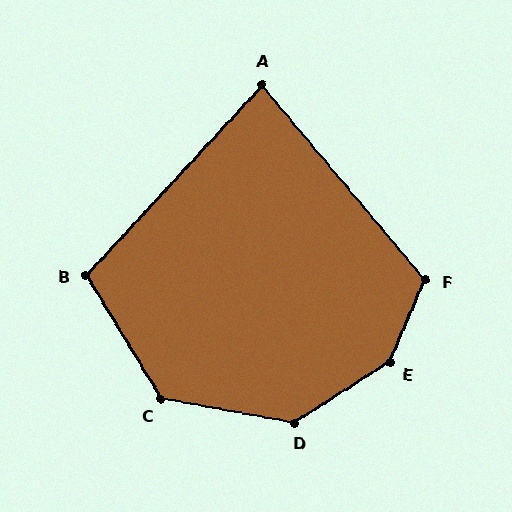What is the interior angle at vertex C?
Approximately 132 degrees (obtuse).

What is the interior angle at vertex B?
Approximately 106 degrees (obtuse).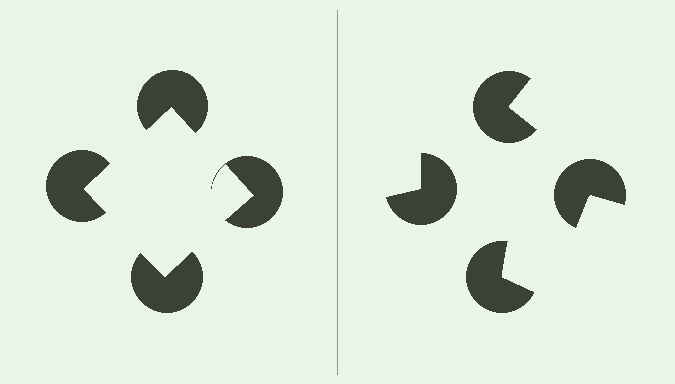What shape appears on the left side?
An illusory square.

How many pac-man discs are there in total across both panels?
8 — 4 on each side.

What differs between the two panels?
The pac-man discs are positioned identically on both sides; only the wedge orientations differ. On the left they align to a square; on the right they are misaligned.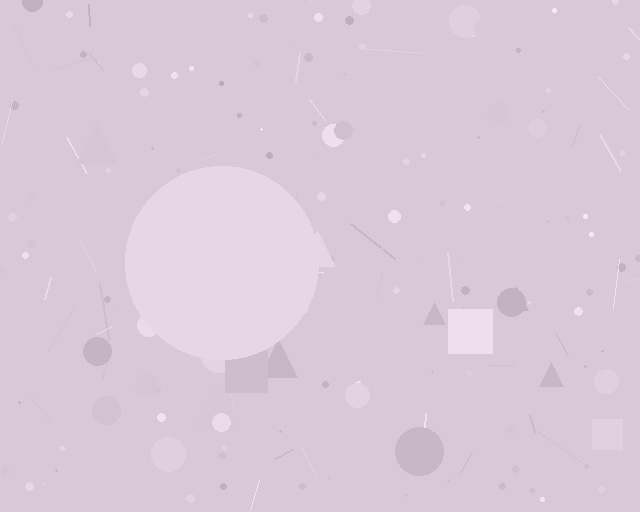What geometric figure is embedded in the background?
A circle is embedded in the background.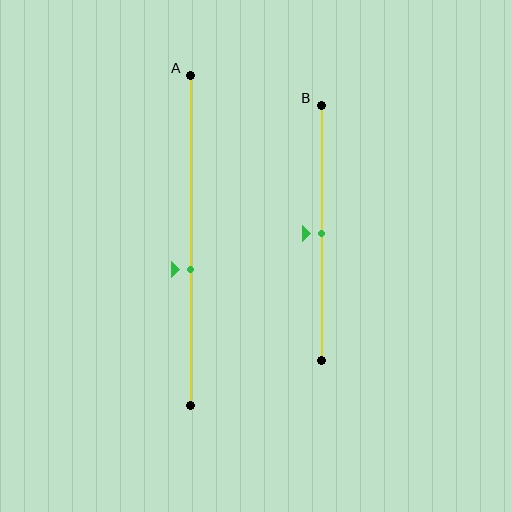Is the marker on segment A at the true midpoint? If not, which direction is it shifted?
No, the marker on segment A is shifted downward by about 9% of the segment length.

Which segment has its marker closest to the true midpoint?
Segment B has its marker closest to the true midpoint.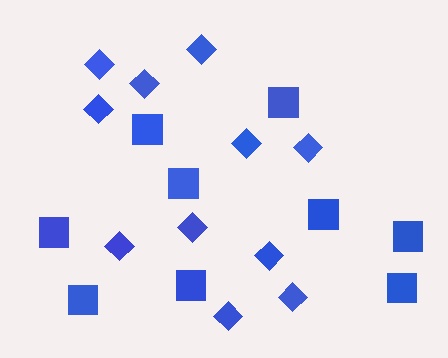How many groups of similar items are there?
There are 2 groups: one group of squares (9) and one group of diamonds (11).